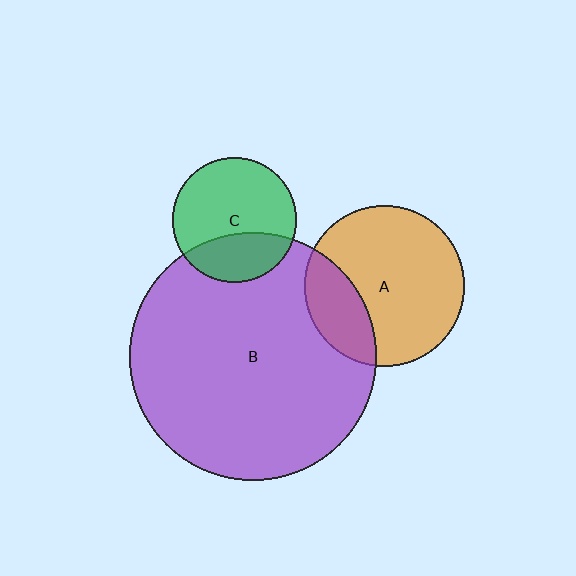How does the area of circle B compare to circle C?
Approximately 3.9 times.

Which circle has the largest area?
Circle B (purple).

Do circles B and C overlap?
Yes.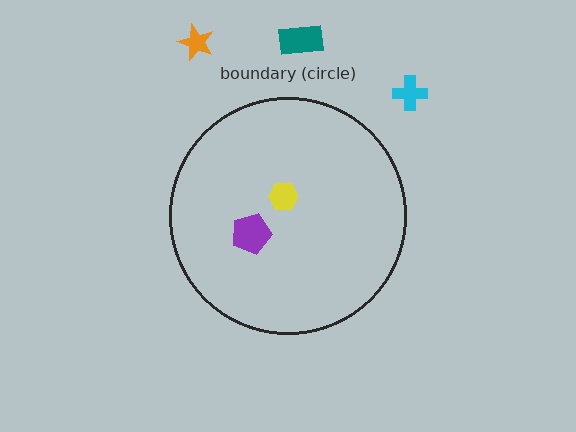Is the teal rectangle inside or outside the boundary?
Outside.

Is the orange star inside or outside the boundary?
Outside.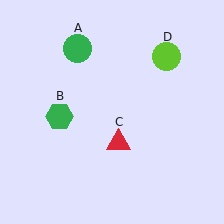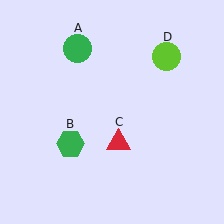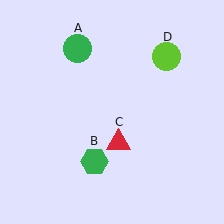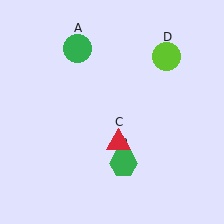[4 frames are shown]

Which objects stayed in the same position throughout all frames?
Green circle (object A) and red triangle (object C) and lime circle (object D) remained stationary.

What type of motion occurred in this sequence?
The green hexagon (object B) rotated counterclockwise around the center of the scene.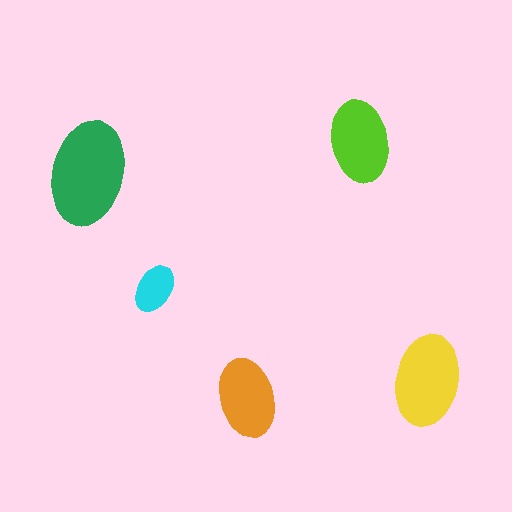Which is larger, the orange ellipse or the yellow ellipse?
The yellow one.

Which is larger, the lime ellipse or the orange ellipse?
The lime one.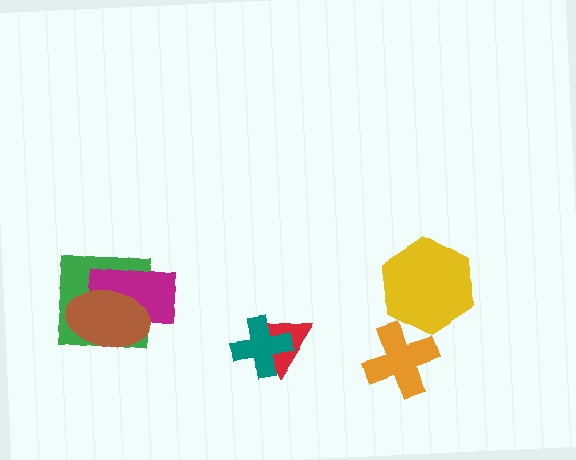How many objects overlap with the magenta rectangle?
2 objects overlap with the magenta rectangle.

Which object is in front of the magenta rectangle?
The brown ellipse is in front of the magenta rectangle.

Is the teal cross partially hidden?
No, no other shape covers it.